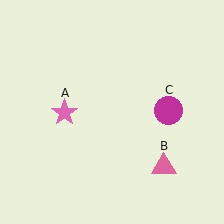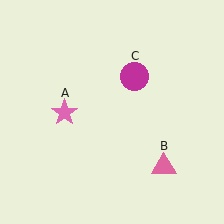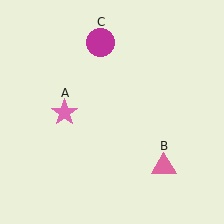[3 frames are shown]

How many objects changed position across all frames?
1 object changed position: magenta circle (object C).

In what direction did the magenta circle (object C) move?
The magenta circle (object C) moved up and to the left.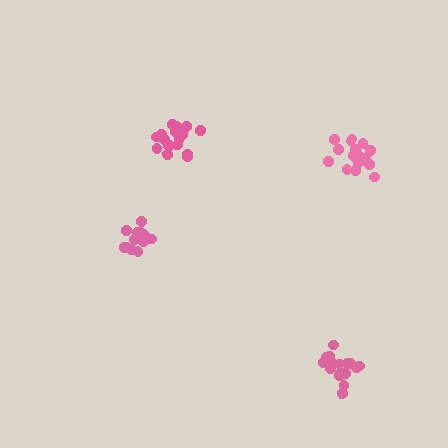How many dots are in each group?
Group 1: 19 dots, Group 2: 19 dots, Group 3: 19 dots, Group 4: 15 dots (72 total).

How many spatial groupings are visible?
There are 4 spatial groupings.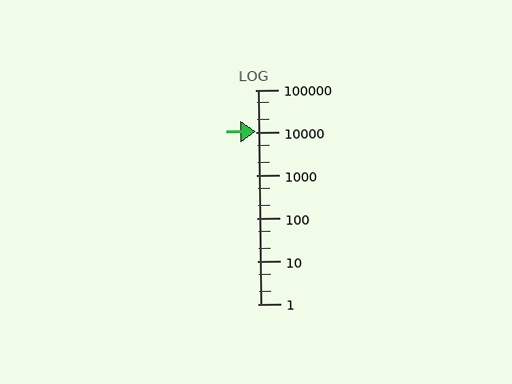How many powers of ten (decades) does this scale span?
The scale spans 5 decades, from 1 to 100000.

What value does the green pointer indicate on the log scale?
The pointer indicates approximately 11000.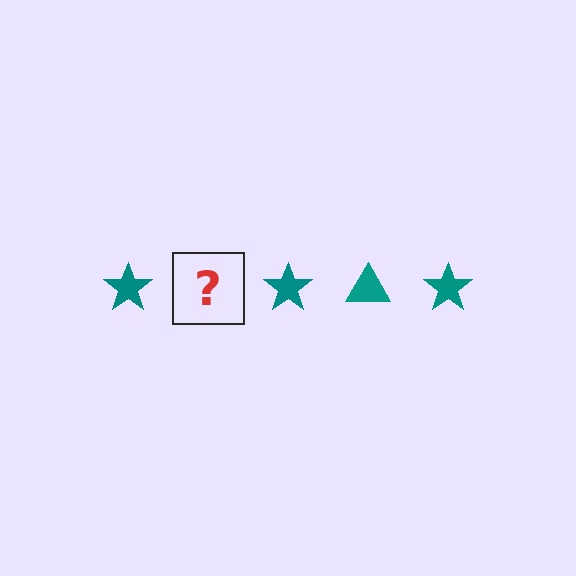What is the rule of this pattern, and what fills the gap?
The rule is that the pattern cycles through star, triangle shapes in teal. The gap should be filled with a teal triangle.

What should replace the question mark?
The question mark should be replaced with a teal triangle.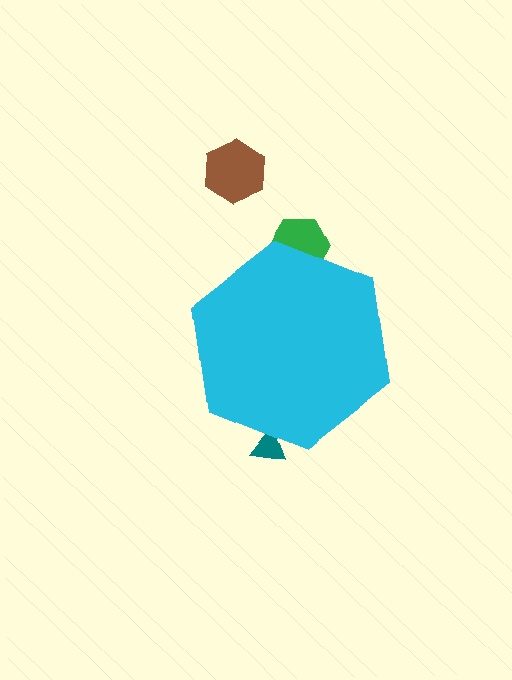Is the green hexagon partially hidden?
Yes, the green hexagon is partially hidden behind the cyan hexagon.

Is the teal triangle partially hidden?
Yes, the teal triangle is partially hidden behind the cyan hexagon.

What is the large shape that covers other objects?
A cyan hexagon.